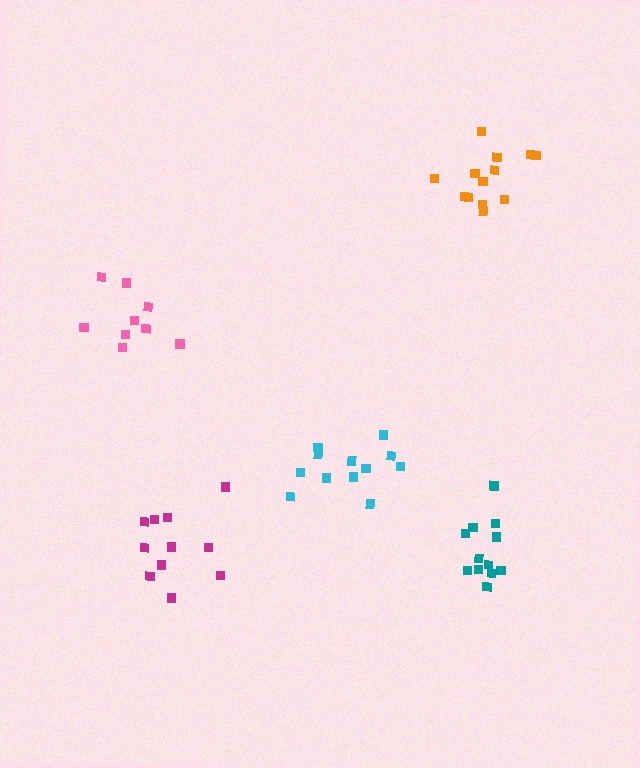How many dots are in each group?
Group 1: 12 dots, Group 2: 9 dots, Group 3: 11 dots, Group 4: 13 dots, Group 5: 12 dots (57 total).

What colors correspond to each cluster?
The clusters are colored: teal, pink, magenta, orange, cyan.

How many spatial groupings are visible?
There are 5 spatial groupings.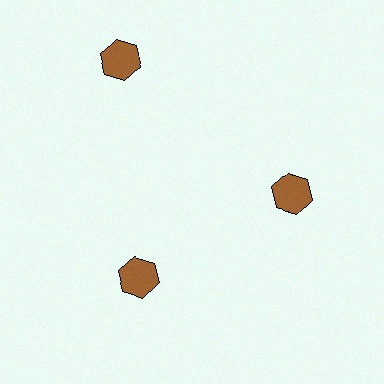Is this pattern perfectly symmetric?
No. The 3 brown hexagons are arranged in a ring, but one element near the 11 o'clock position is pushed outward from the center, breaking the 3-fold rotational symmetry.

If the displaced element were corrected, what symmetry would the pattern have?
It would have 3-fold rotational symmetry — the pattern would map onto itself every 120 degrees.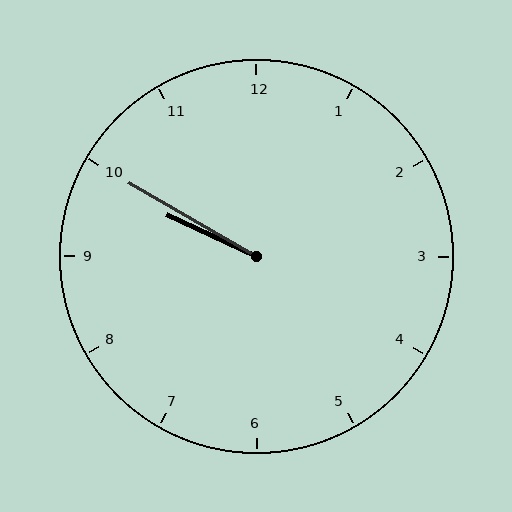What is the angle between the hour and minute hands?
Approximately 5 degrees.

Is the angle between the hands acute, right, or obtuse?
It is acute.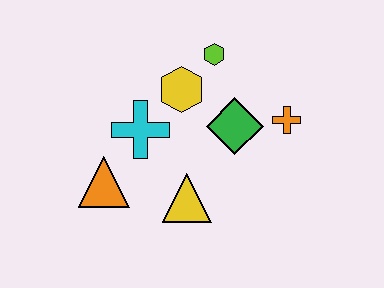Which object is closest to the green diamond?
The orange cross is closest to the green diamond.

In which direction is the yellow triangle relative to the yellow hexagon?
The yellow triangle is below the yellow hexagon.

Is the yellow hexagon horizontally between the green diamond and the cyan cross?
Yes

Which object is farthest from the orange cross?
The orange triangle is farthest from the orange cross.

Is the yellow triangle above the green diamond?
No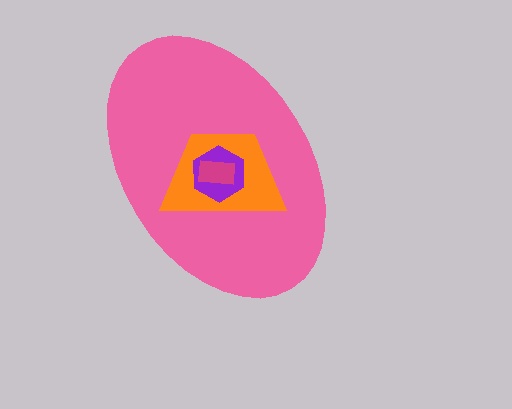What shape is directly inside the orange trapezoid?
The purple hexagon.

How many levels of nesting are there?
4.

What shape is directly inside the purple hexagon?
The magenta rectangle.